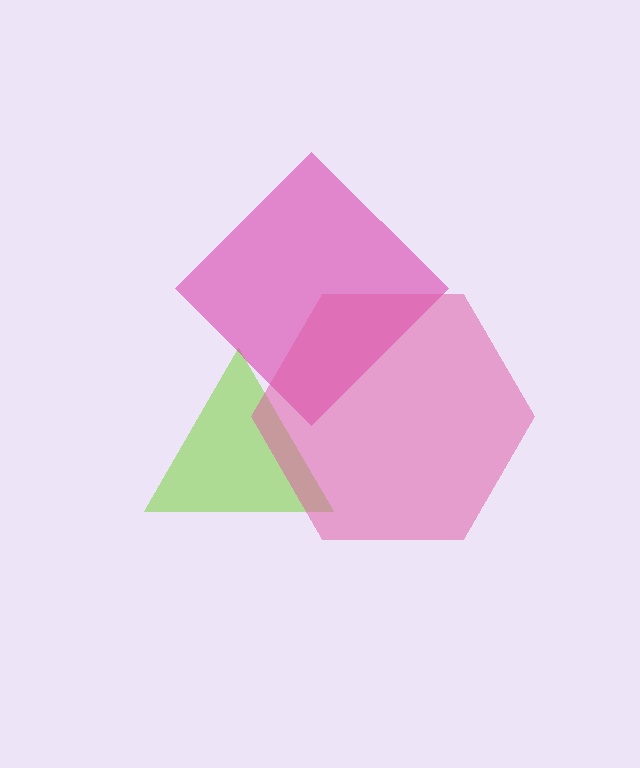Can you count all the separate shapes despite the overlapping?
Yes, there are 3 separate shapes.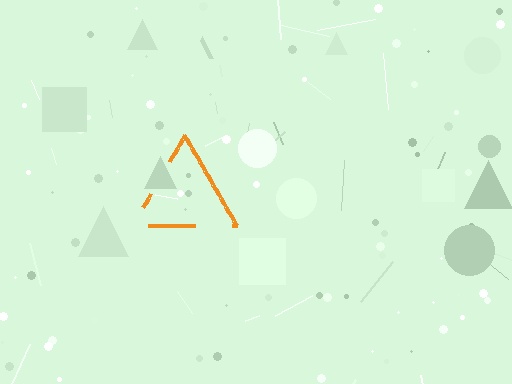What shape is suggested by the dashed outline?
The dashed outline suggests a triangle.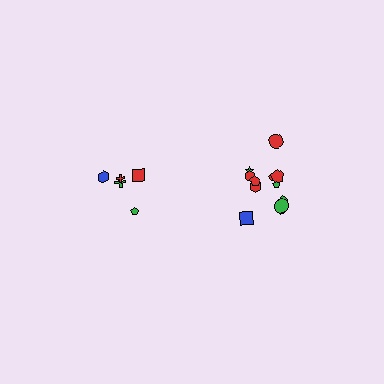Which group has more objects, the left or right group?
The right group.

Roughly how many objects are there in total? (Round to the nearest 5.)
Roughly 15 objects in total.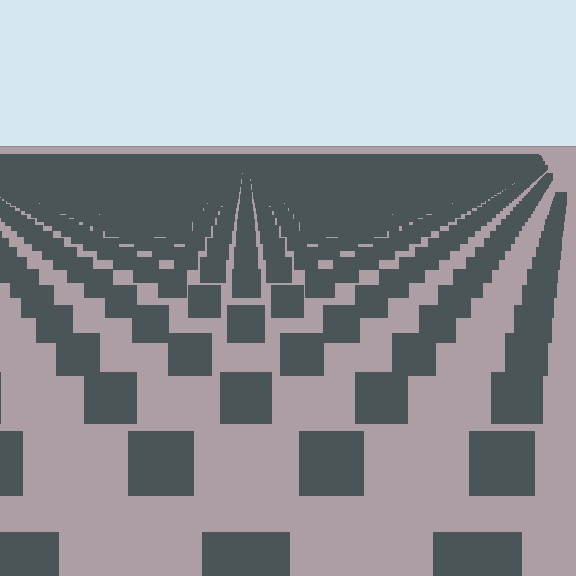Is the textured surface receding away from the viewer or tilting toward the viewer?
The surface is receding away from the viewer. Texture elements get smaller and denser toward the top.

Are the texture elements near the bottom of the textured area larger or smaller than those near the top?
Larger. Near the bottom, elements are closer to the viewer and appear at a bigger on-screen size.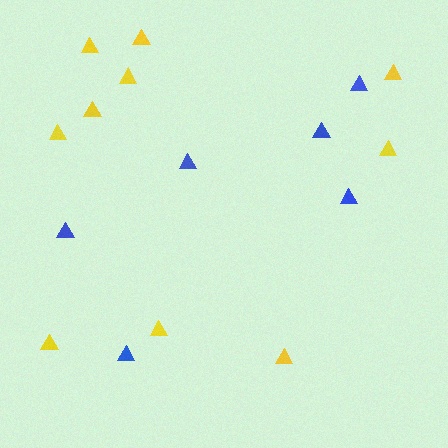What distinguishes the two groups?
There are 2 groups: one group of yellow triangles (10) and one group of blue triangles (6).